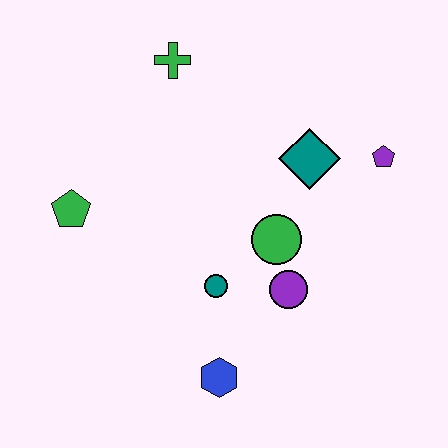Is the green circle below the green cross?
Yes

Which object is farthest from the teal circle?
The green cross is farthest from the teal circle.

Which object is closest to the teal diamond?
The purple pentagon is closest to the teal diamond.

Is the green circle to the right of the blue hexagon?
Yes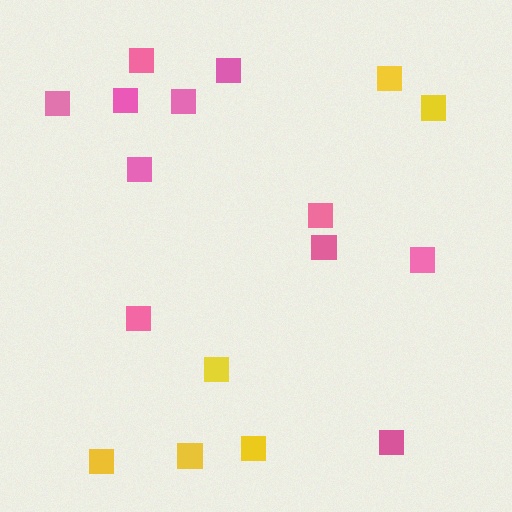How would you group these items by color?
There are 2 groups: one group of pink squares (11) and one group of yellow squares (6).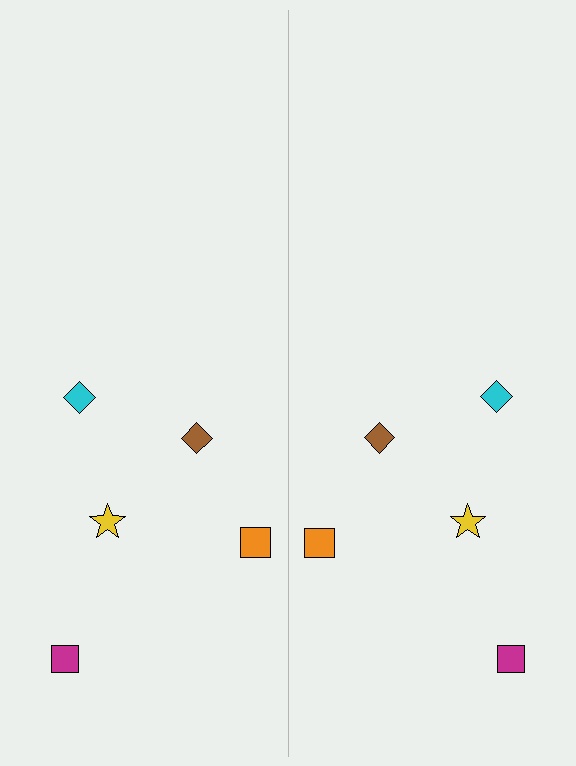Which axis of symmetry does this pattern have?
The pattern has a vertical axis of symmetry running through the center of the image.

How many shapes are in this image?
There are 10 shapes in this image.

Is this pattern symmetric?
Yes, this pattern has bilateral (reflection) symmetry.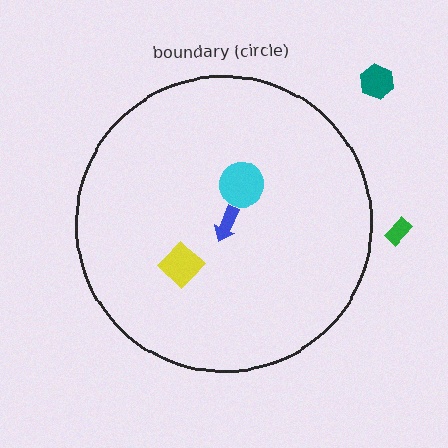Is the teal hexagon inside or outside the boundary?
Outside.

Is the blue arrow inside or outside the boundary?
Inside.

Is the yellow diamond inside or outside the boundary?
Inside.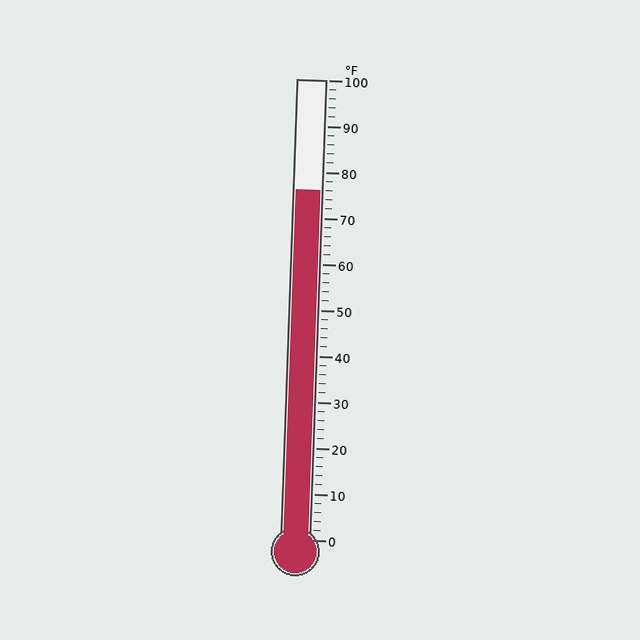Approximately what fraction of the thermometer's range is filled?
The thermometer is filled to approximately 75% of its range.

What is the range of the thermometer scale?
The thermometer scale ranges from 0°F to 100°F.